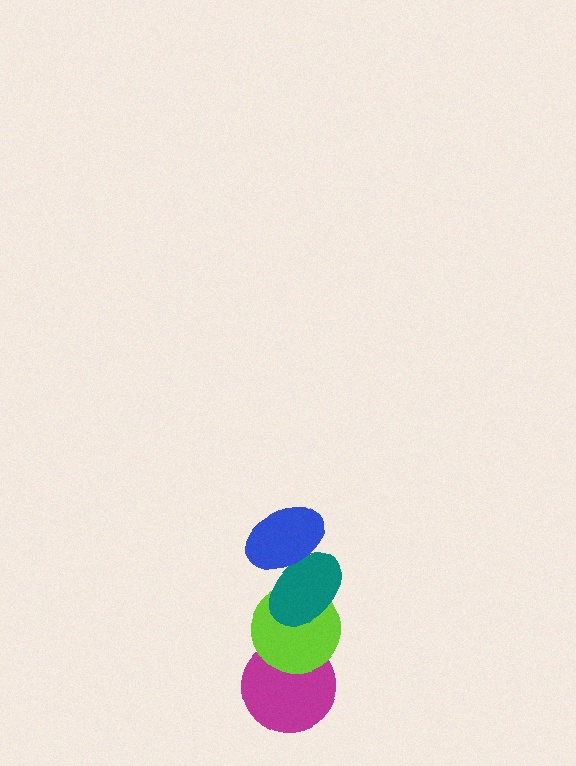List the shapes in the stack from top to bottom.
From top to bottom: the blue ellipse, the teal ellipse, the lime circle, the magenta circle.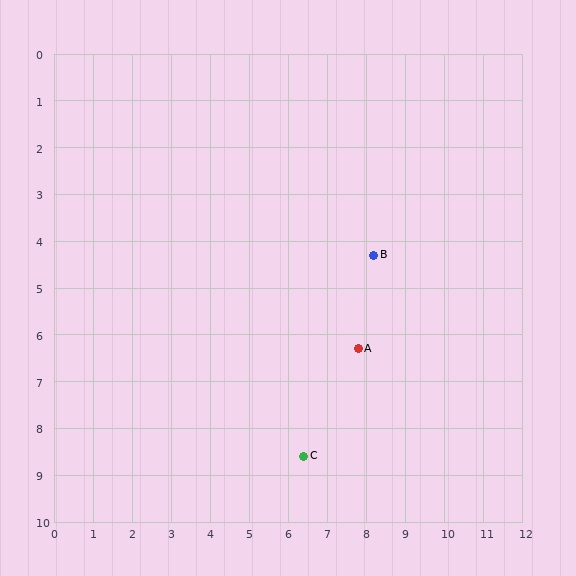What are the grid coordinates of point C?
Point C is at approximately (6.4, 8.6).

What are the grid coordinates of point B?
Point B is at approximately (8.2, 4.3).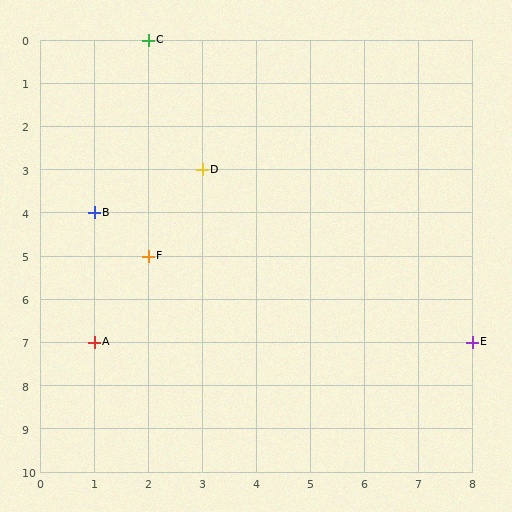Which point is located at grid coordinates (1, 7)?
Point A is at (1, 7).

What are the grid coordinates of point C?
Point C is at grid coordinates (2, 0).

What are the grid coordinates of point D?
Point D is at grid coordinates (3, 3).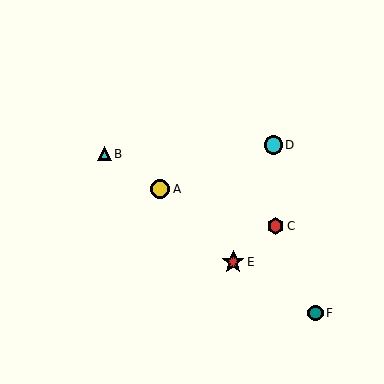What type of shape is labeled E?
Shape E is a red star.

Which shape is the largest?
The red star (labeled E) is the largest.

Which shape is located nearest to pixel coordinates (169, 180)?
The yellow circle (labeled A) at (160, 189) is nearest to that location.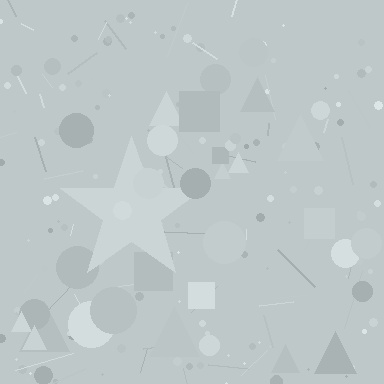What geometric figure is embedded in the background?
A star is embedded in the background.